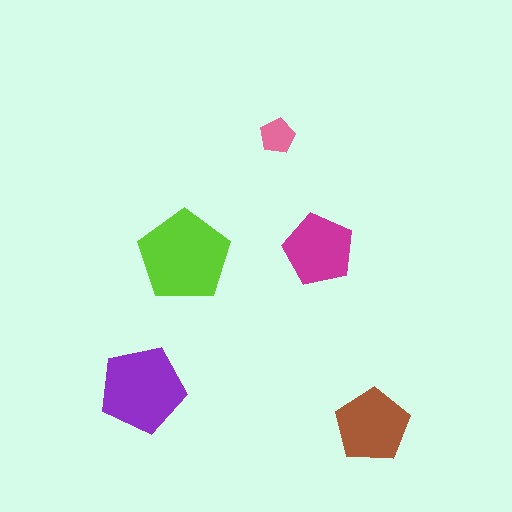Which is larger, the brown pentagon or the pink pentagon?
The brown one.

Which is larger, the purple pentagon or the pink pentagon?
The purple one.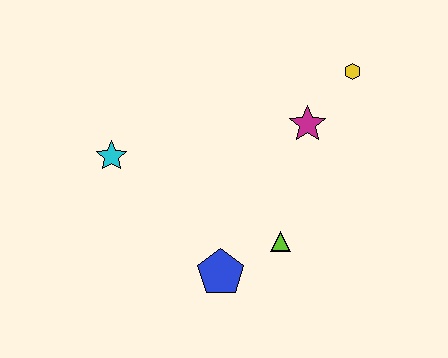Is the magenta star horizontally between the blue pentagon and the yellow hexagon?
Yes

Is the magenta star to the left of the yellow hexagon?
Yes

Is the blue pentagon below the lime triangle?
Yes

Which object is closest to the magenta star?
The yellow hexagon is closest to the magenta star.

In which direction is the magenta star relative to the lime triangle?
The magenta star is above the lime triangle.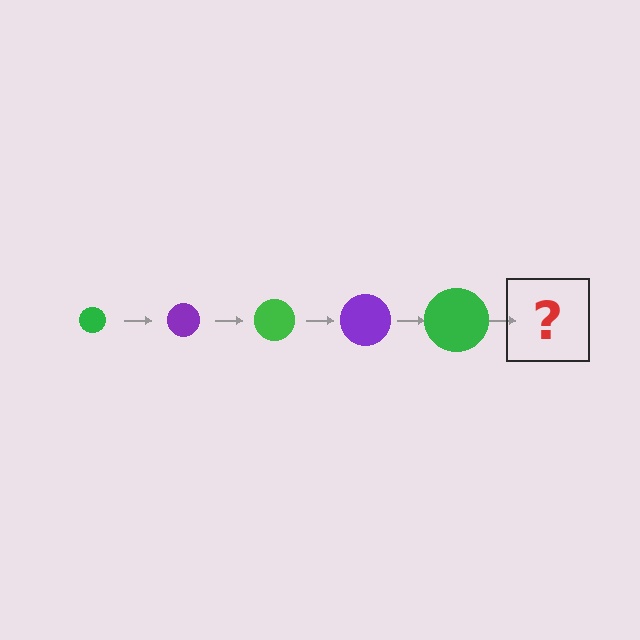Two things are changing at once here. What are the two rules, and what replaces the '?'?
The two rules are that the circle grows larger each step and the color cycles through green and purple. The '?' should be a purple circle, larger than the previous one.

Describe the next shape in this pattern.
It should be a purple circle, larger than the previous one.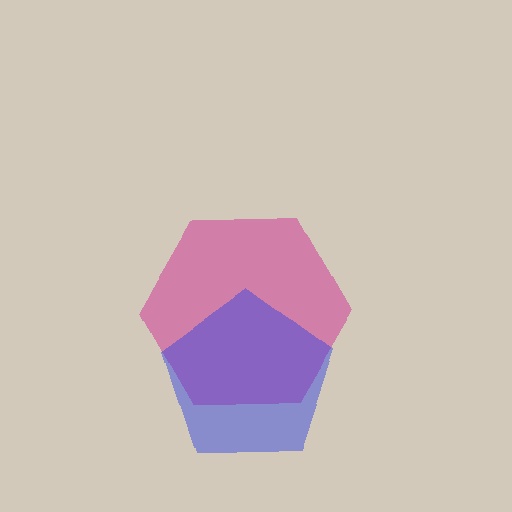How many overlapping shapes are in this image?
There are 2 overlapping shapes in the image.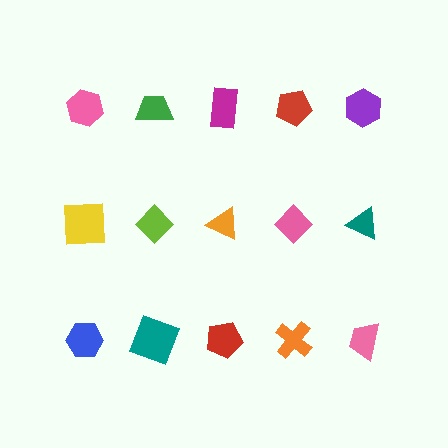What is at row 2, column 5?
A teal triangle.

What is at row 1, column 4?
A red pentagon.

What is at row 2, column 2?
A lime diamond.